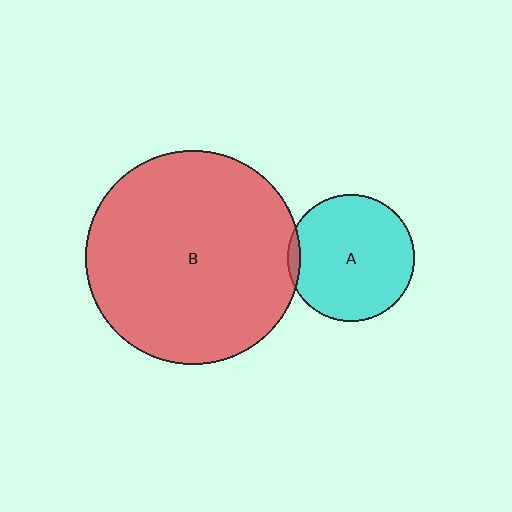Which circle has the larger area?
Circle B (red).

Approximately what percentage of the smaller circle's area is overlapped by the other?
Approximately 5%.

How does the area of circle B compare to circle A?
Approximately 2.8 times.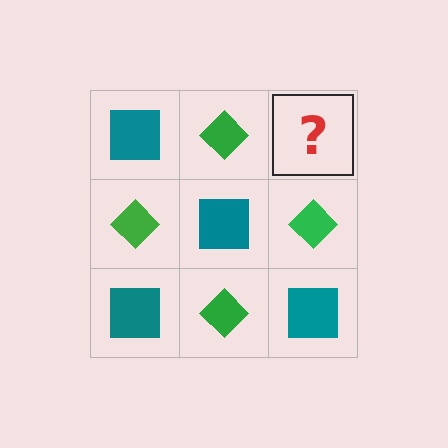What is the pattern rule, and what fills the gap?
The rule is that it alternates teal square and green diamond in a checkerboard pattern. The gap should be filled with a teal square.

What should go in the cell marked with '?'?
The missing cell should contain a teal square.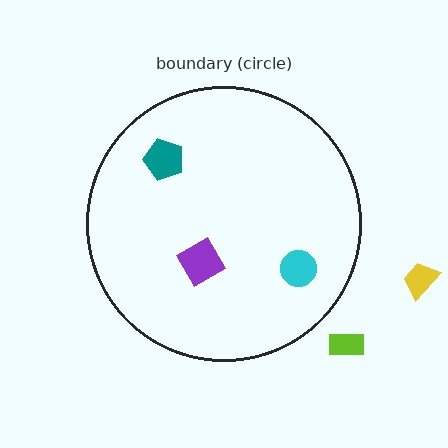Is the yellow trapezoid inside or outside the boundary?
Outside.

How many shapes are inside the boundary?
3 inside, 2 outside.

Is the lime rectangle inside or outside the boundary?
Outside.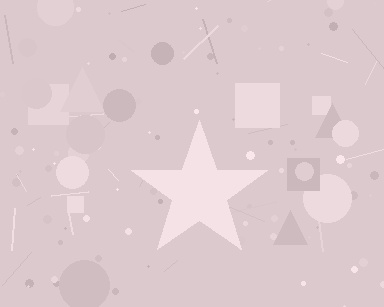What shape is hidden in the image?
A star is hidden in the image.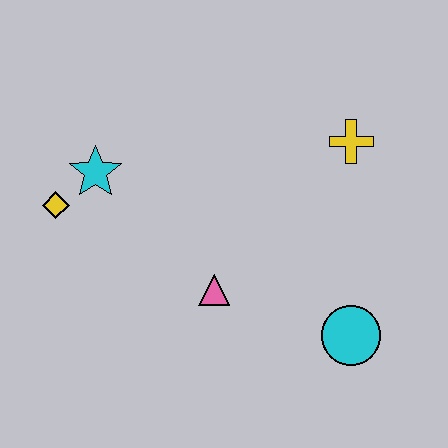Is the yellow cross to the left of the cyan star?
No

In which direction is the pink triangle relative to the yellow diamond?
The pink triangle is to the right of the yellow diamond.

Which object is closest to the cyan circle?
The pink triangle is closest to the cyan circle.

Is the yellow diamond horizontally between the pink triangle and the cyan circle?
No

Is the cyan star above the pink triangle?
Yes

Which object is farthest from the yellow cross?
The yellow diamond is farthest from the yellow cross.